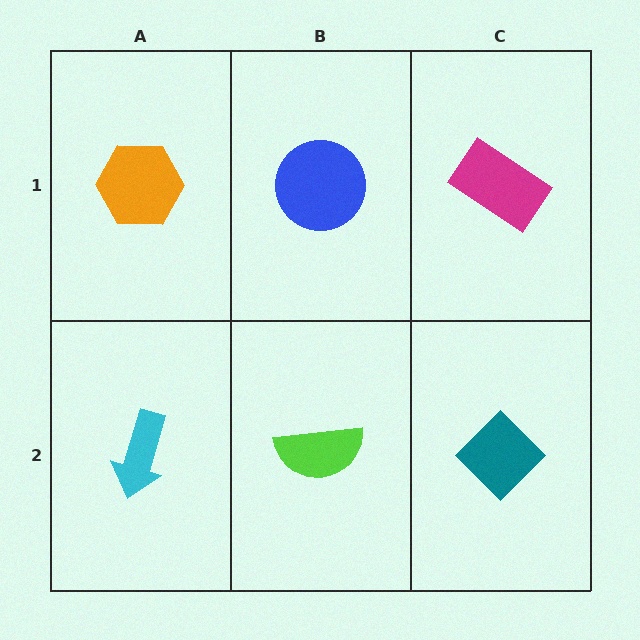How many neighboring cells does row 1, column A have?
2.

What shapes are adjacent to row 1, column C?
A teal diamond (row 2, column C), a blue circle (row 1, column B).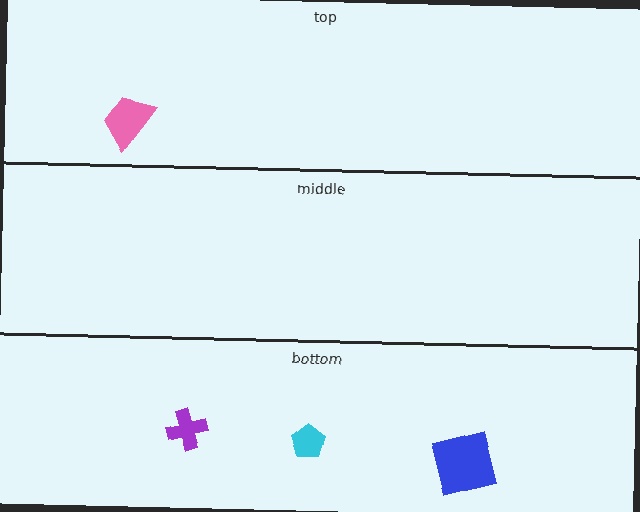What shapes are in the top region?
The pink trapezoid.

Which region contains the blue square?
The bottom region.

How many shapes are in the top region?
1.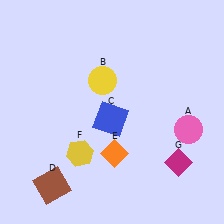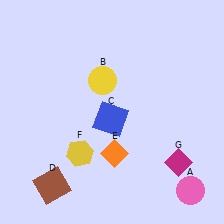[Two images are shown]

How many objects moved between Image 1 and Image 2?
1 object moved between the two images.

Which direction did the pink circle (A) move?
The pink circle (A) moved down.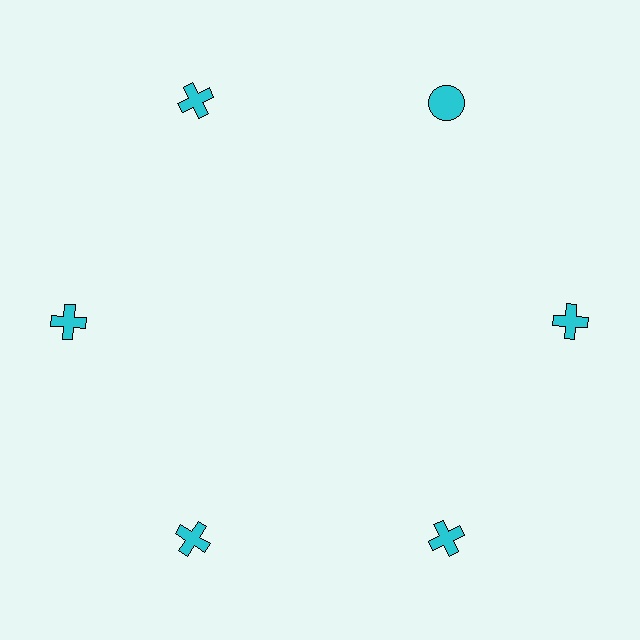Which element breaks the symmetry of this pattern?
The cyan circle at roughly the 1 o'clock position breaks the symmetry. All other shapes are cyan crosses.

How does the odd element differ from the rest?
It has a different shape: circle instead of cross.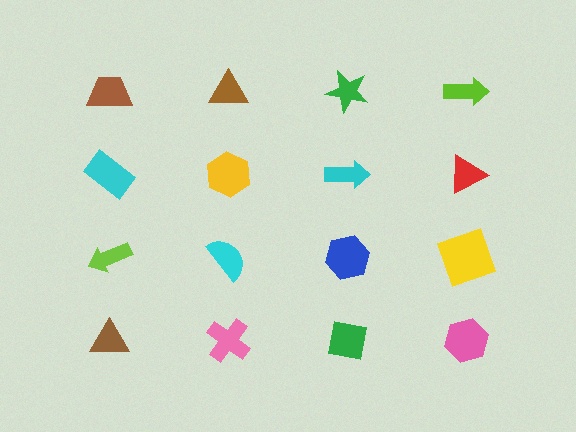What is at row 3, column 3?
A blue hexagon.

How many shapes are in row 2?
4 shapes.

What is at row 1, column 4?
A lime arrow.